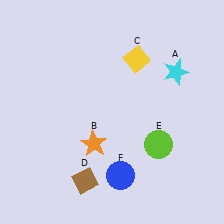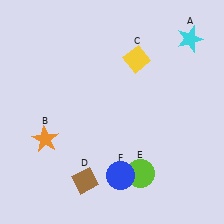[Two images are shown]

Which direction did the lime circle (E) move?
The lime circle (E) moved down.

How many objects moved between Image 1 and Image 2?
3 objects moved between the two images.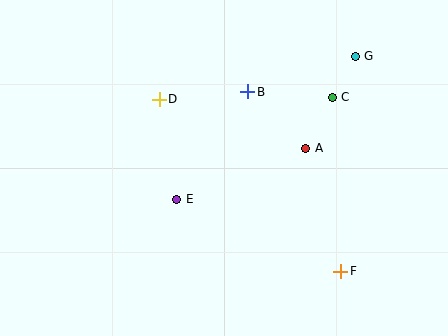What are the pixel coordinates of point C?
Point C is at (332, 97).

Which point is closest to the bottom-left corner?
Point E is closest to the bottom-left corner.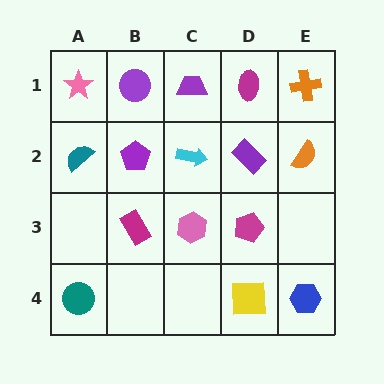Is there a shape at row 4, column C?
No, that cell is empty.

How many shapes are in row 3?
3 shapes.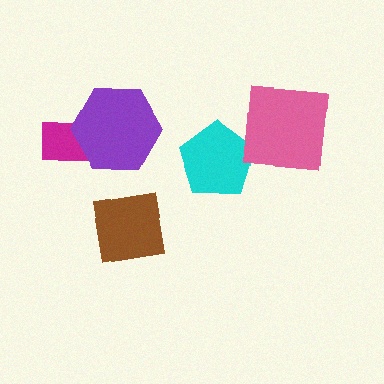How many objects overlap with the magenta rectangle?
1 object overlaps with the magenta rectangle.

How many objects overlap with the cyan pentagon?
0 objects overlap with the cyan pentagon.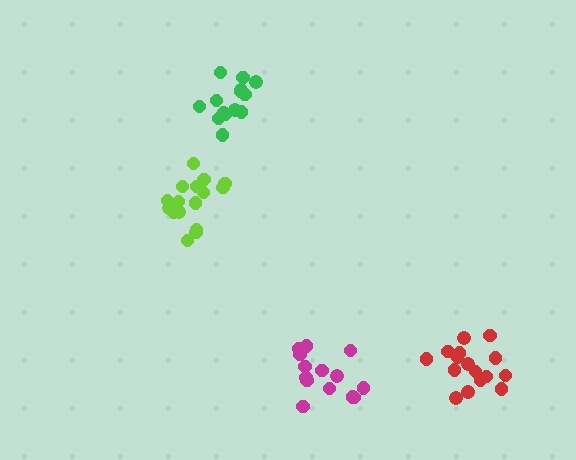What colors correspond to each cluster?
The clusters are colored: lime, red, magenta, green.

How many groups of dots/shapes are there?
There are 4 groups.